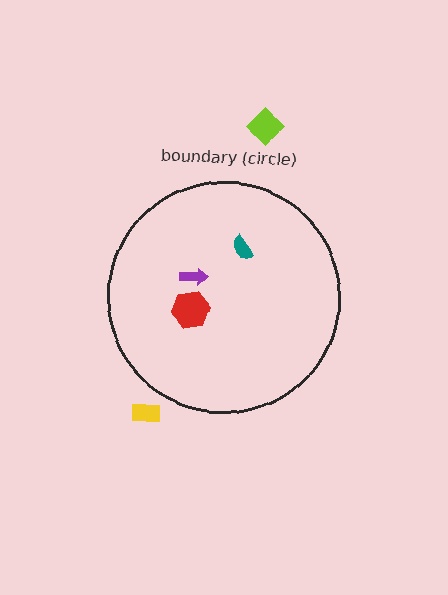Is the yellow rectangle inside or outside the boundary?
Outside.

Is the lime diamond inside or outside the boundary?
Outside.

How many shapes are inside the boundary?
3 inside, 2 outside.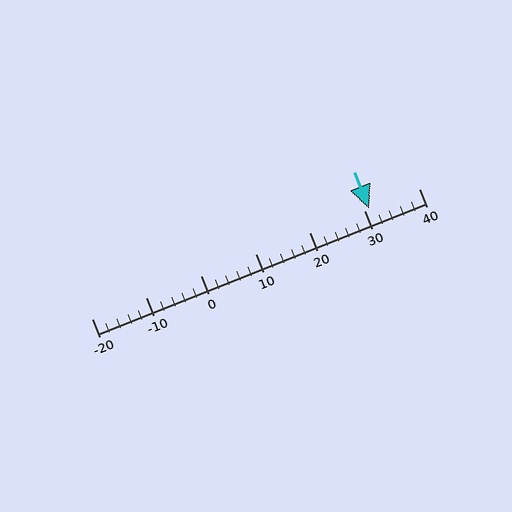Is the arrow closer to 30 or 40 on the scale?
The arrow is closer to 30.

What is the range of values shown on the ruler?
The ruler shows values from -20 to 40.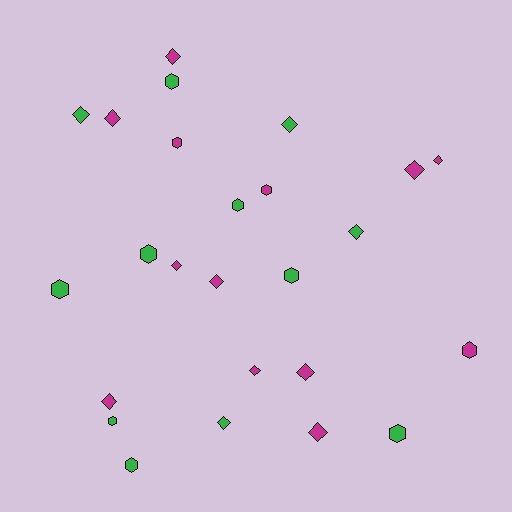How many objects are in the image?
There are 25 objects.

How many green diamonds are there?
There are 4 green diamonds.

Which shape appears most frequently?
Diamond, with 14 objects.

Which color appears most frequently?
Magenta, with 13 objects.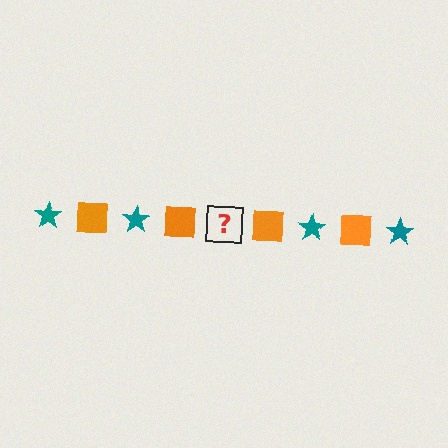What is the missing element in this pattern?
The missing element is a teal star.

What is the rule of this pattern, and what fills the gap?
The rule is that the pattern alternates between teal star and orange square. The gap should be filled with a teal star.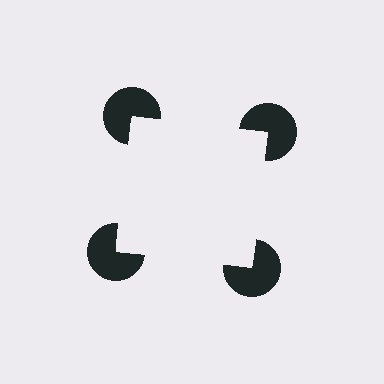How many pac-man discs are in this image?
There are 4 — one at each vertex of the illusory square.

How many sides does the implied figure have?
4 sides.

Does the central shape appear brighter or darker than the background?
It typically appears slightly brighter than the background, even though no actual brightness change is drawn.